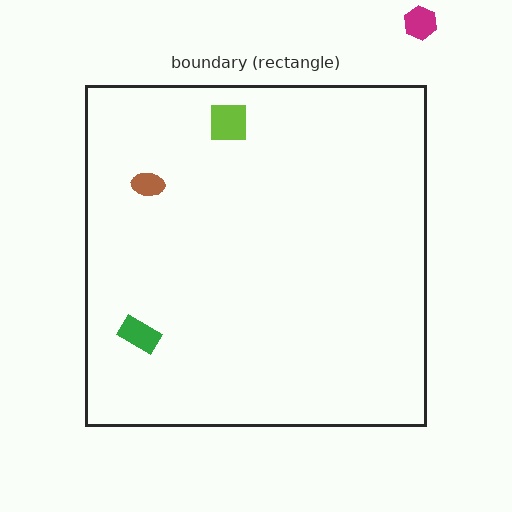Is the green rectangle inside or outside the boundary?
Inside.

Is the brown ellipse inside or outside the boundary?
Inside.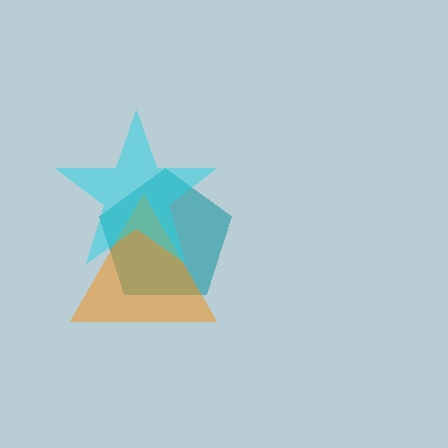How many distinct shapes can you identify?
There are 3 distinct shapes: a teal pentagon, an orange triangle, a cyan star.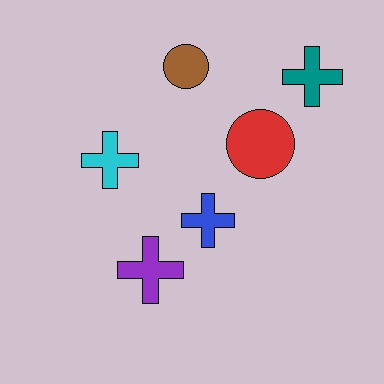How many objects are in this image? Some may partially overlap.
There are 6 objects.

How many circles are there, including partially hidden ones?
There are 2 circles.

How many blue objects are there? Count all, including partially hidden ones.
There is 1 blue object.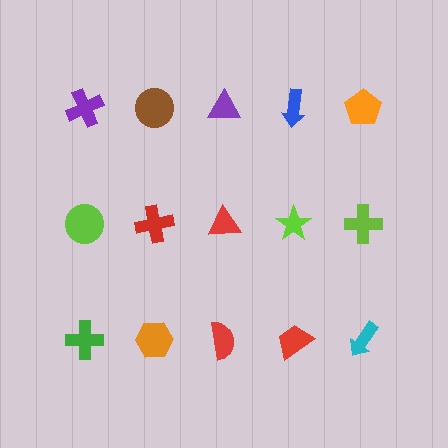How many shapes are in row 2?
5 shapes.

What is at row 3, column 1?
A green cross.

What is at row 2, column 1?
A lime circle.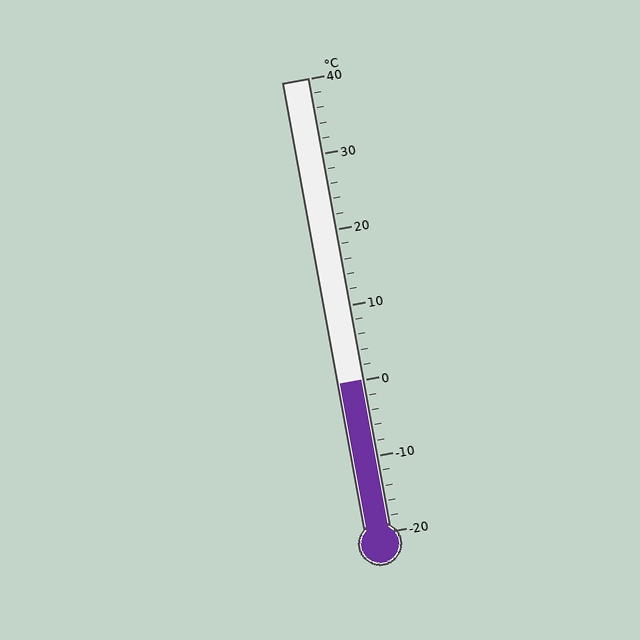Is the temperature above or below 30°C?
The temperature is below 30°C.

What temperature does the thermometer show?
The thermometer shows approximately 0°C.